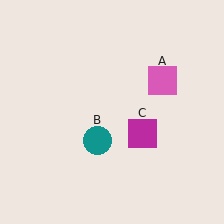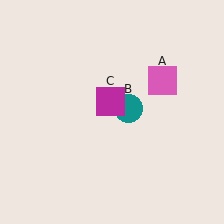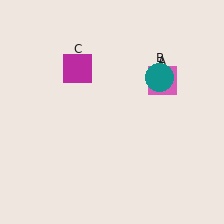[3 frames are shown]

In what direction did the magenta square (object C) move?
The magenta square (object C) moved up and to the left.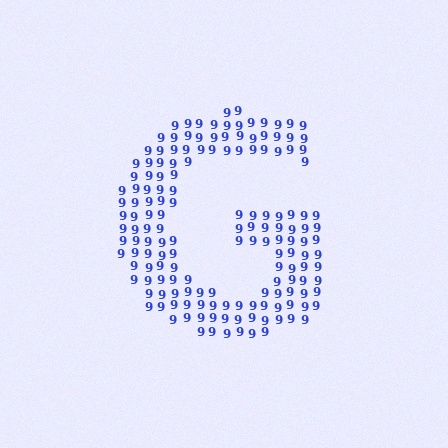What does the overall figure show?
The overall figure shows the letter G.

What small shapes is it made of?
It is made of small digit 9's.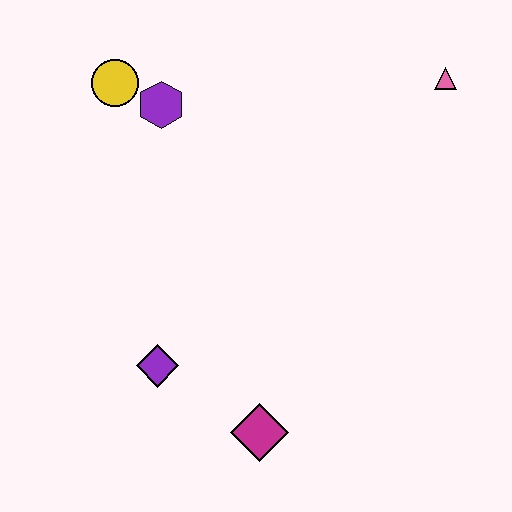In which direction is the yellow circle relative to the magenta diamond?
The yellow circle is above the magenta diamond.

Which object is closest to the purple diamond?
The magenta diamond is closest to the purple diamond.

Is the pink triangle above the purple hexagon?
Yes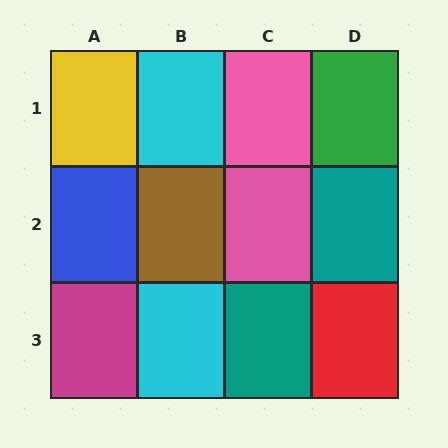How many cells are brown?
1 cell is brown.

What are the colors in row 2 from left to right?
Blue, brown, pink, teal.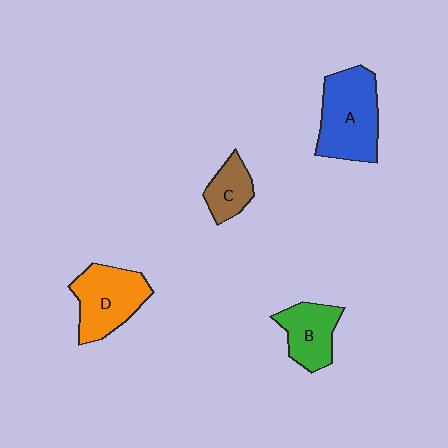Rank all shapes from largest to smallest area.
From largest to smallest: A (blue), D (orange), B (green), C (brown).